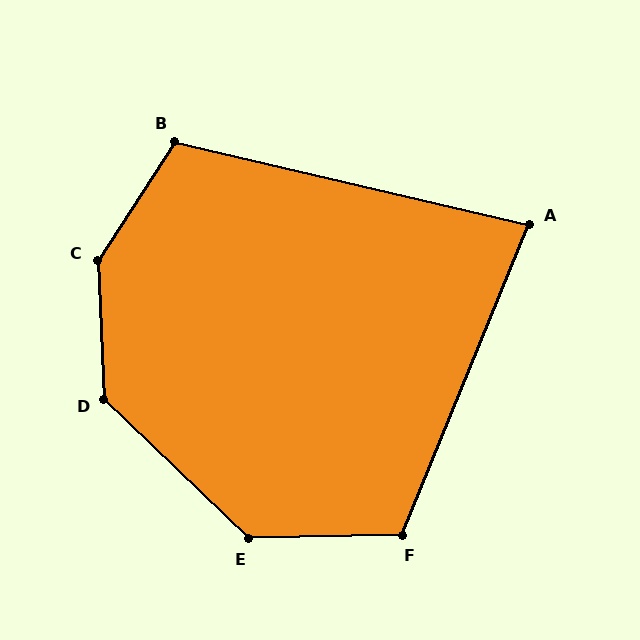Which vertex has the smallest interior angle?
A, at approximately 81 degrees.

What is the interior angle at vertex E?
Approximately 135 degrees (obtuse).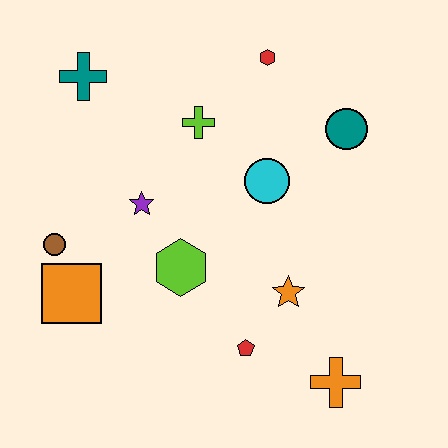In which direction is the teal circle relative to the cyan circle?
The teal circle is to the right of the cyan circle.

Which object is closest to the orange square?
The brown circle is closest to the orange square.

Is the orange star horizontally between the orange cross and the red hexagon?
Yes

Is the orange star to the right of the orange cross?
No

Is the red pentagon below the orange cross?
No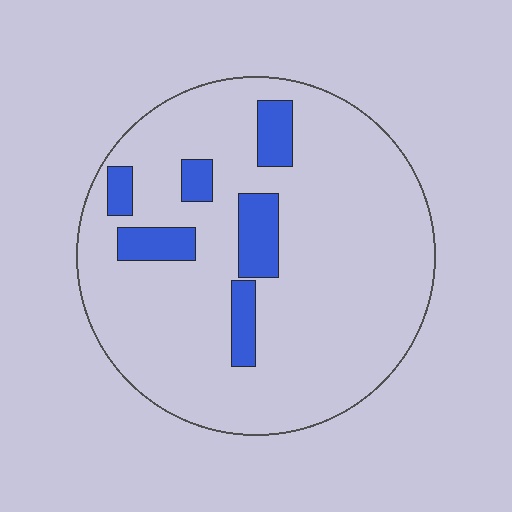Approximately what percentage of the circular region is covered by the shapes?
Approximately 15%.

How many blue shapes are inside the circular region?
6.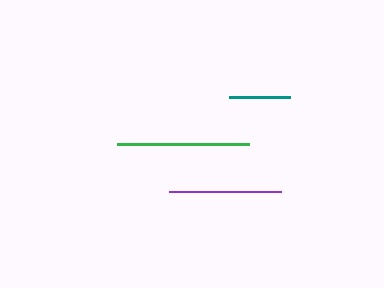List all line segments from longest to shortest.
From longest to shortest: green, purple, teal.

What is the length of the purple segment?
The purple segment is approximately 112 pixels long.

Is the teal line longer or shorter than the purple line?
The purple line is longer than the teal line.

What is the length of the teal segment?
The teal segment is approximately 61 pixels long.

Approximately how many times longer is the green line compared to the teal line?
The green line is approximately 2.2 times the length of the teal line.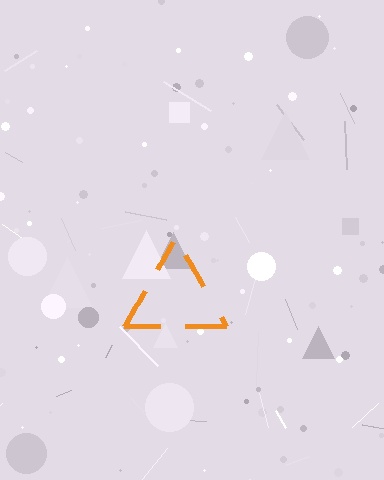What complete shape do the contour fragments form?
The contour fragments form a triangle.